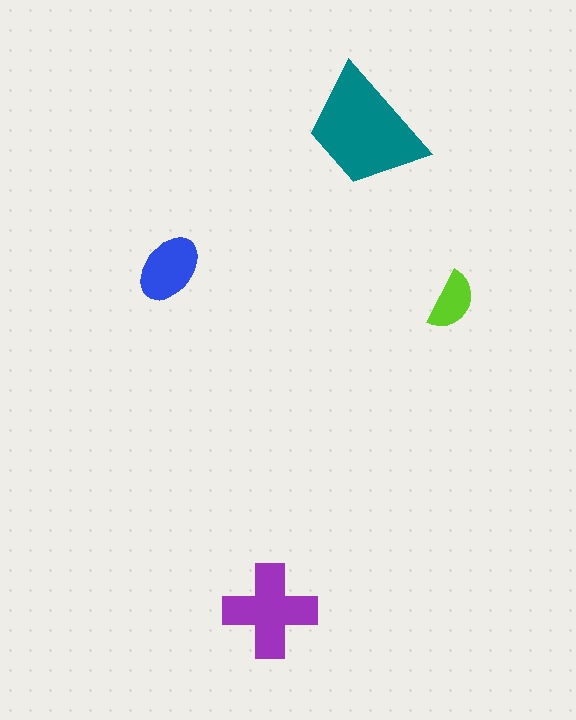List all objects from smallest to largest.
The lime semicircle, the blue ellipse, the purple cross, the teal trapezoid.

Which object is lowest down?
The purple cross is bottommost.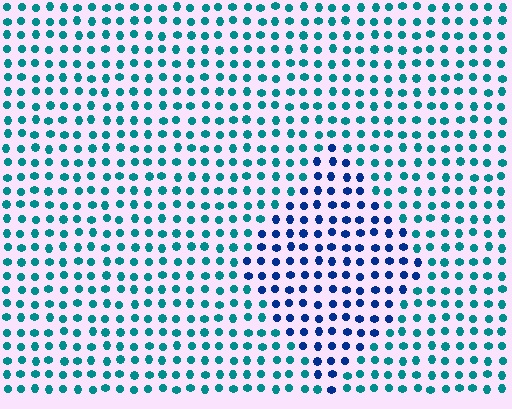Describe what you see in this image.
The image is filled with small teal elements in a uniform arrangement. A diamond-shaped region is visible where the elements are tinted to a slightly different hue, forming a subtle color boundary.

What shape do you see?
I see a diamond.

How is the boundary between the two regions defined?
The boundary is defined purely by a slight shift in hue (about 41 degrees). Spacing, size, and orientation are identical on both sides.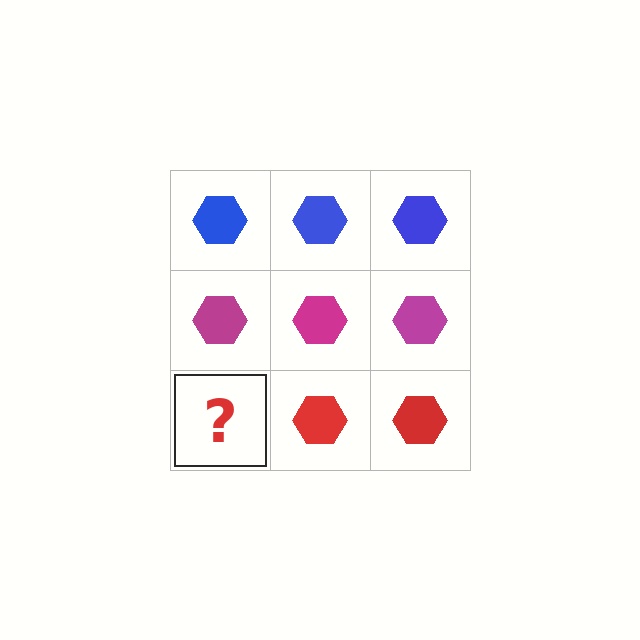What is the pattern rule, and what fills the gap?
The rule is that each row has a consistent color. The gap should be filled with a red hexagon.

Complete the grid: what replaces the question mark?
The question mark should be replaced with a red hexagon.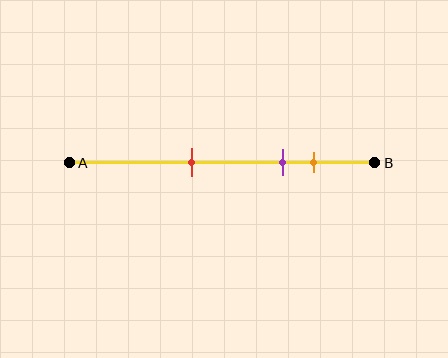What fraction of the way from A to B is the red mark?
The red mark is approximately 40% (0.4) of the way from A to B.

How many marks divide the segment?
There are 3 marks dividing the segment.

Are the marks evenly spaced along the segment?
No, the marks are not evenly spaced.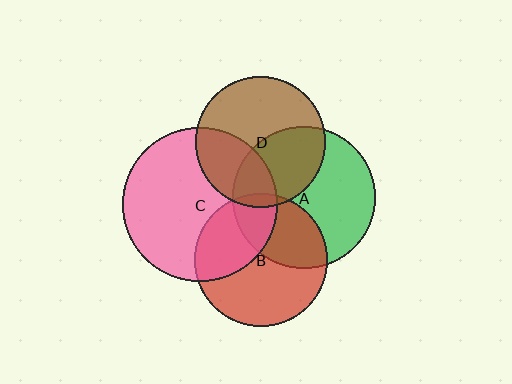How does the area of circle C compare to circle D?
Approximately 1.4 times.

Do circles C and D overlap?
Yes.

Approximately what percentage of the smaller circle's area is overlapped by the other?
Approximately 30%.